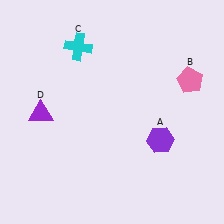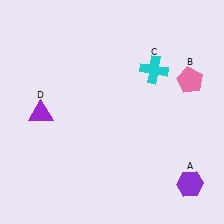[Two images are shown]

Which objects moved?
The objects that moved are: the purple hexagon (A), the cyan cross (C).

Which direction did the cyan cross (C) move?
The cyan cross (C) moved right.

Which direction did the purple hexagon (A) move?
The purple hexagon (A) moved down.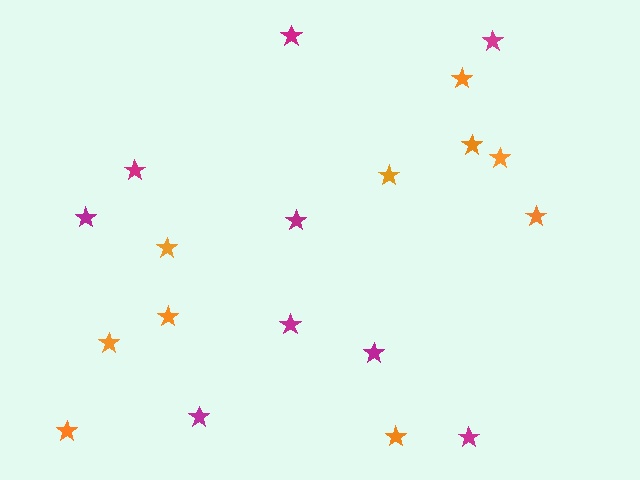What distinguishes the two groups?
There are 2 groups: one group of orange stars (10) and one group of magenta stars (9).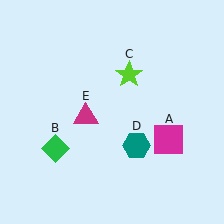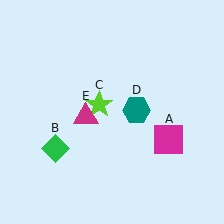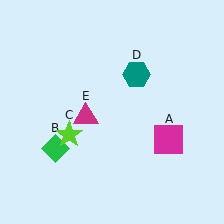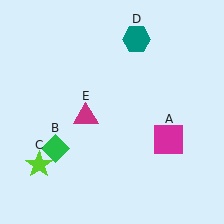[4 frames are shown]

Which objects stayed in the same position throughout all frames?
Magenta square (object A) and green diamond (object B) and magenta triangle (object E) remained stationary.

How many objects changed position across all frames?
2 objects changed position: lime star (object C), teal hexagon (object D).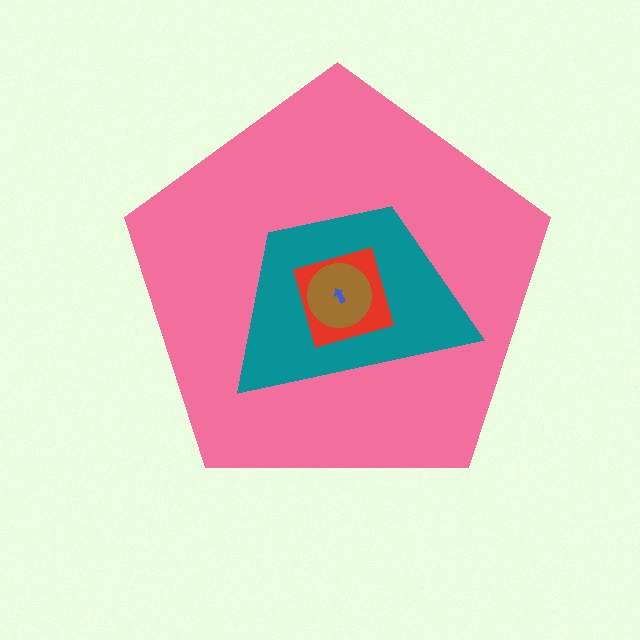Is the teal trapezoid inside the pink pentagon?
Yes.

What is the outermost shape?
The pink pentagon.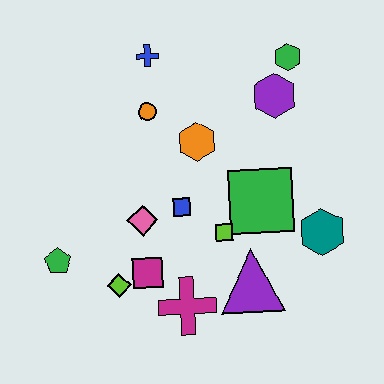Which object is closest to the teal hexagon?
The green square is closest to the teal hexagon.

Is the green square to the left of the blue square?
No